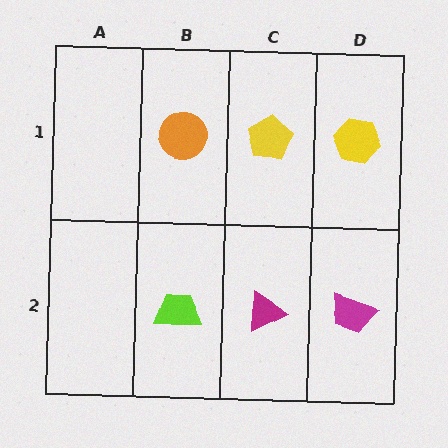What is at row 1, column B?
An orange circle.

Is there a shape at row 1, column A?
No, that cell is empty.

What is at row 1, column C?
A yellow pentagon.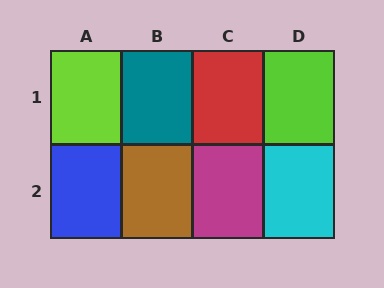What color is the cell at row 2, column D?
Cyan.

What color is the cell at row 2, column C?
Magenta.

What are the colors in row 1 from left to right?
Lime, teal, red, lime.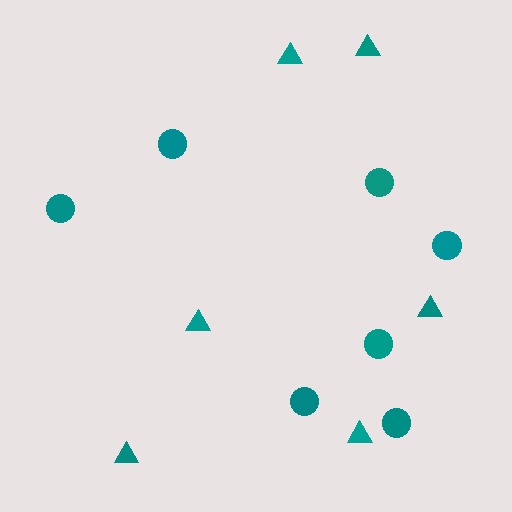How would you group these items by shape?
There are 2 groups: one group of triangles (6) and one group of circles (7).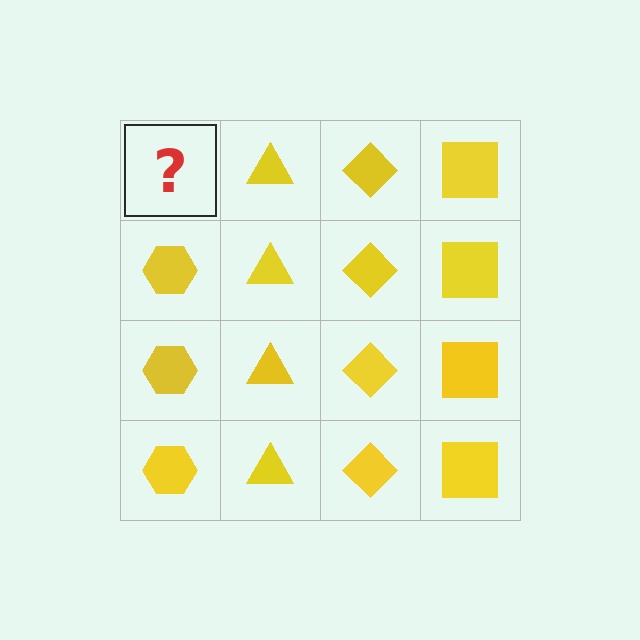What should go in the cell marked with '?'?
The missing cell should contain a yellow hexagon.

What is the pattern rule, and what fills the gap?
The rule is that each column has a consistent shape. The gap should be filled with a yellow hexagon.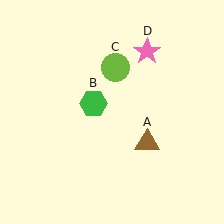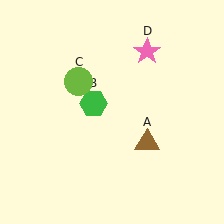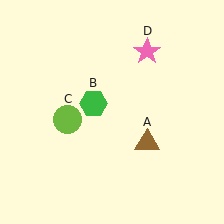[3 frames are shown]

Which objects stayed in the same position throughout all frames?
Brown triangle (object A) and green hexagon (object B) and pink star (object D) remained stationary.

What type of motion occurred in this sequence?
The lime circle (object C) rotated counterclockwise around the center of the scene.